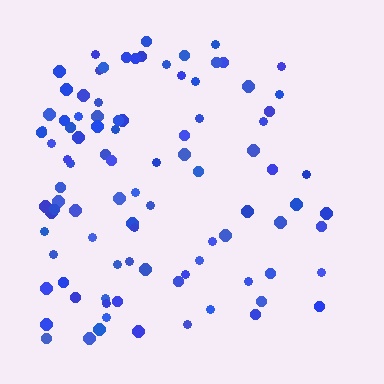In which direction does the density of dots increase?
From right to left, with the left side densest.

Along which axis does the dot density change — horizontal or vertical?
Horizontal.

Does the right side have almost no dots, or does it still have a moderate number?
Still a moderate number, just noticeably fewer than the left.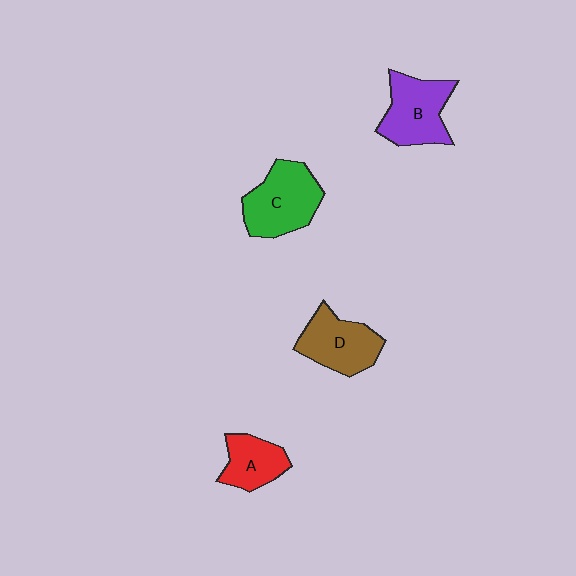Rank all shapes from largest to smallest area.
From largest to smallest: C (green), B (purple), D (brown), A (red).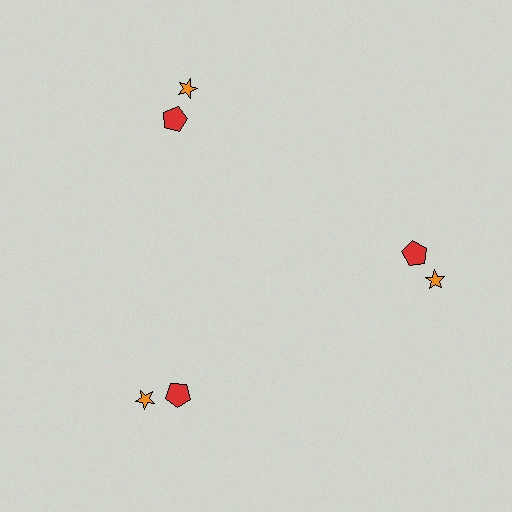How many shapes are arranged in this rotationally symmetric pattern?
There are 6 shapes, arranged in 3 groups of 2.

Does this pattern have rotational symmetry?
Yes, this pattern has 3-fold rotational symmetry. It looks the same after rotating 120 degrees around the center.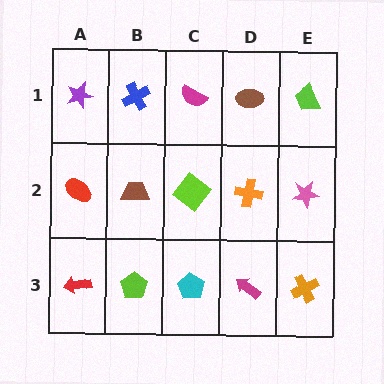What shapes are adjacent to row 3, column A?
A red ellipse (row 2, column A), a lime pentagon (row 3, column B).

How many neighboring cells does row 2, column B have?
4.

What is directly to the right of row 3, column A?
A lime pentagon.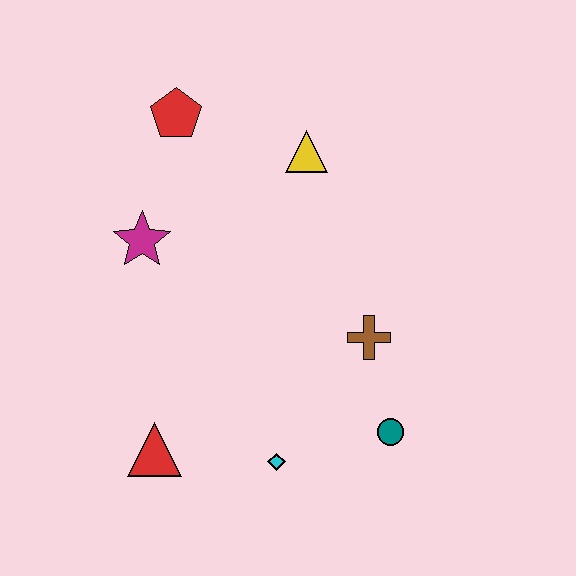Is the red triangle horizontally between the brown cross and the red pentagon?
No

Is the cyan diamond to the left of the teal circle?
Yes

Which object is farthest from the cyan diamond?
The red pentagon is farthest from the cyan diamond.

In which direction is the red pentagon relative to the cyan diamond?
The red pentagon is above the cyan diamond.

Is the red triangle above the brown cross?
No